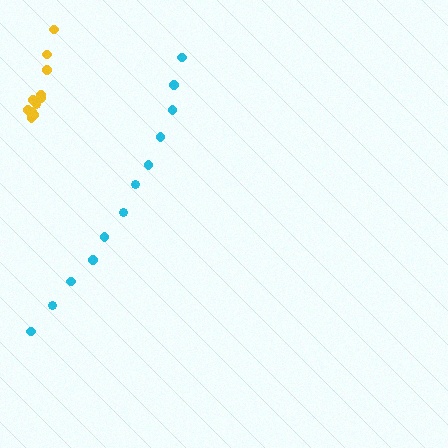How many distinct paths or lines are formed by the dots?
There are 2 distinct paths.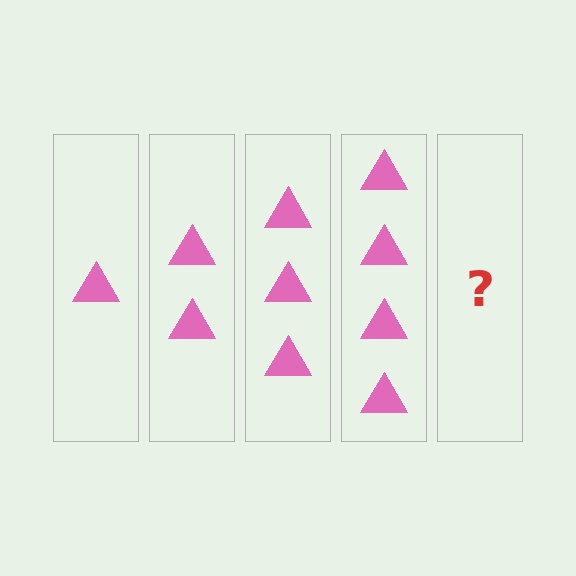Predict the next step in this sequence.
The next step is 5 triangles.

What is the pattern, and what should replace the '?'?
The pattern is that each step adds one more triangle. The '?' should be 5 triangles.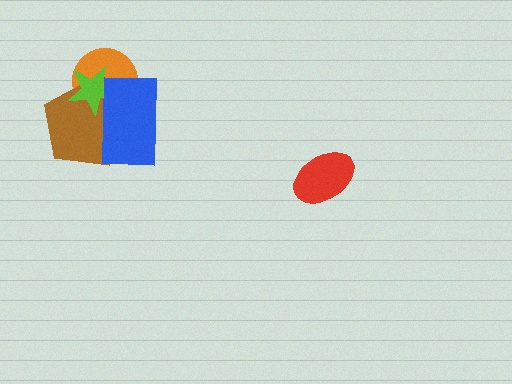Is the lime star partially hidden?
Yes, it is partially covered by another shape.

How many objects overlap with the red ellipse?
0 objects overlap with the red ellipse.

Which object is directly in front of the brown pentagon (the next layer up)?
The lime star is directly in front of the brown pentagon.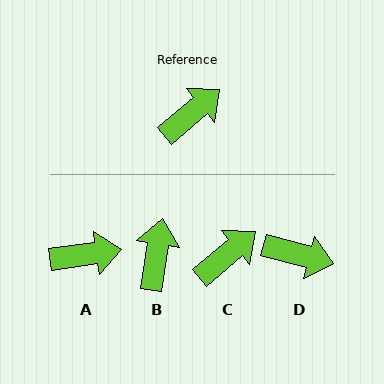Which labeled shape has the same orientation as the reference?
C.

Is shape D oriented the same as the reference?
No, it is off by about 55 degrees.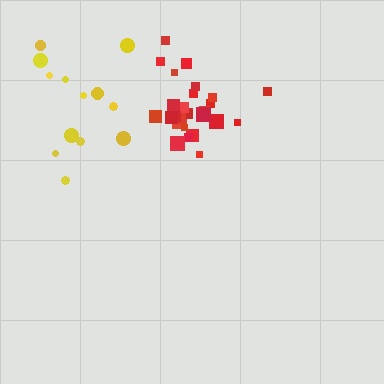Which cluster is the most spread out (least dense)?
Yellow.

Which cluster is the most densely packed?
Red.